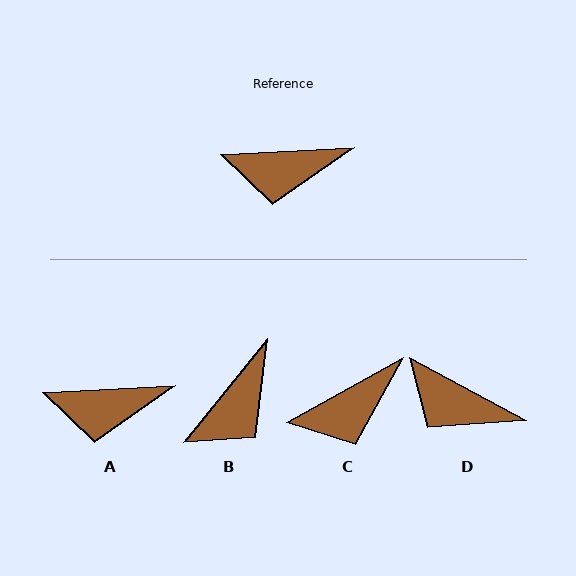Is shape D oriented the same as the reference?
No, it is off by about 31 degrees.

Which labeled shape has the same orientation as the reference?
A.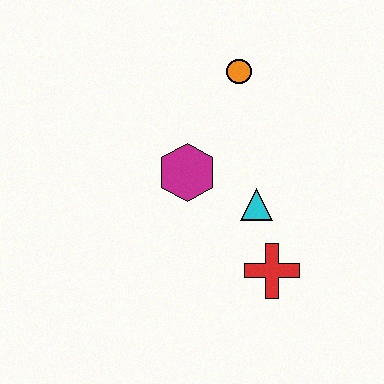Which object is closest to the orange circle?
The magenta hexagon is closest to the orange circle.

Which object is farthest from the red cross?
The orange circle is farthest from the red cross.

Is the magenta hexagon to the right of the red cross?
No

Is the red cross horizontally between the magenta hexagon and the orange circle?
No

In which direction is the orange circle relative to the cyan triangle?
The orange circle is above the cyan triangle.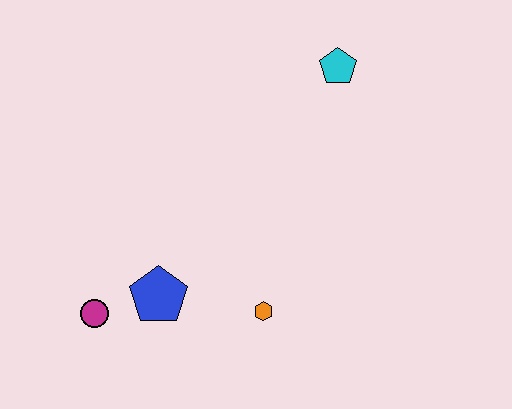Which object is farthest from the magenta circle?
The cyan pentagon is farthest from the magenta circle.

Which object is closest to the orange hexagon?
The blue pentagon is closest to the orange hexagon.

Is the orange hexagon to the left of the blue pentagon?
No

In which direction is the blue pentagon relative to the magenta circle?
The blue pentagon is to the right of the magenta circle.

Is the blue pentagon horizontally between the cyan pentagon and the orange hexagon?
No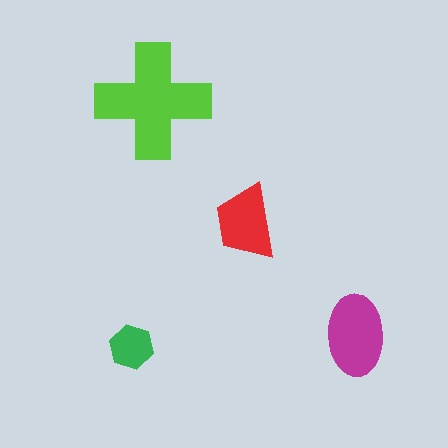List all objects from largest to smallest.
The lime cross, the magenta ellipse, the red trapezoid, the green hexagon.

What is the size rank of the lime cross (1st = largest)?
1st.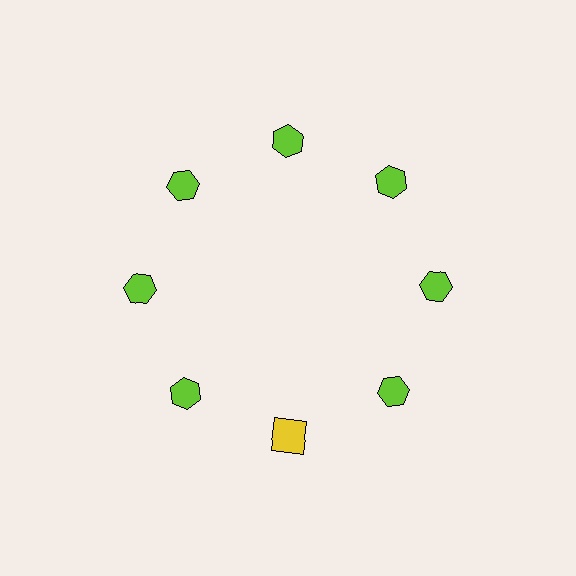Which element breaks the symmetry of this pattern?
The yellow square at roughly the 6 o'clock position breaks the symmetry. All other shapes are lime hexagons.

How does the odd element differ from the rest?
It differs in both color (yellow instead of lime) and shape (square instead of hexagon).